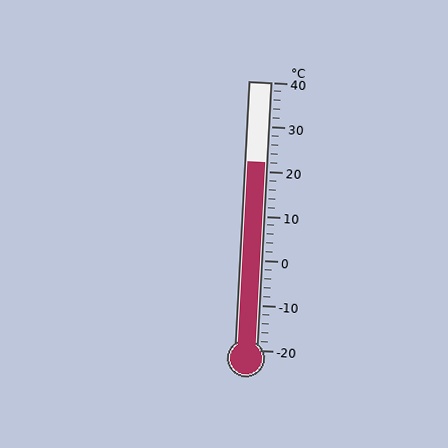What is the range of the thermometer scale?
The thermometer scale ranges from -20°C to 40°C.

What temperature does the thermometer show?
The thermometer shows approximately 22°C.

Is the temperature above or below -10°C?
The temperature is above -10°C.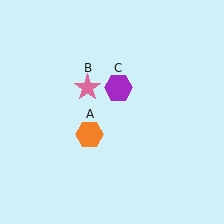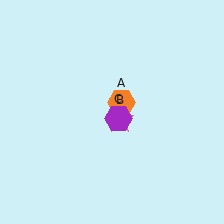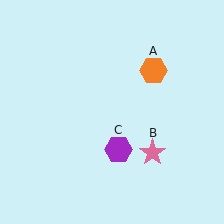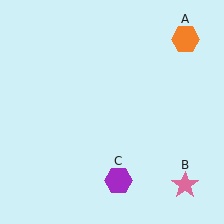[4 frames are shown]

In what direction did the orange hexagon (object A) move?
The orange hexagon (object A) moved up and to the right.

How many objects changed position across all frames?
3 objects changed position: orange hexagon (object A), pink star (object B), purple hexagon (object C).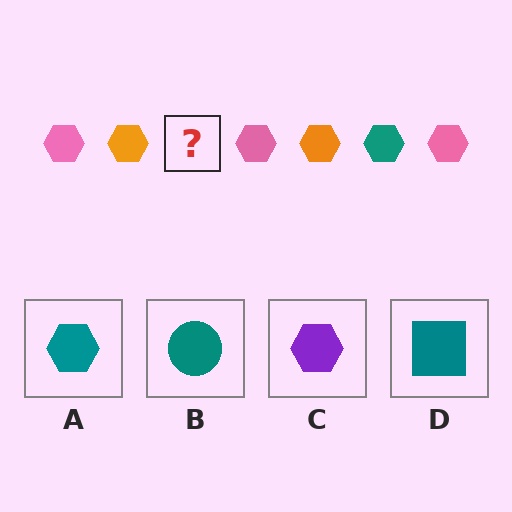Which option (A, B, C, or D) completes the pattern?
A.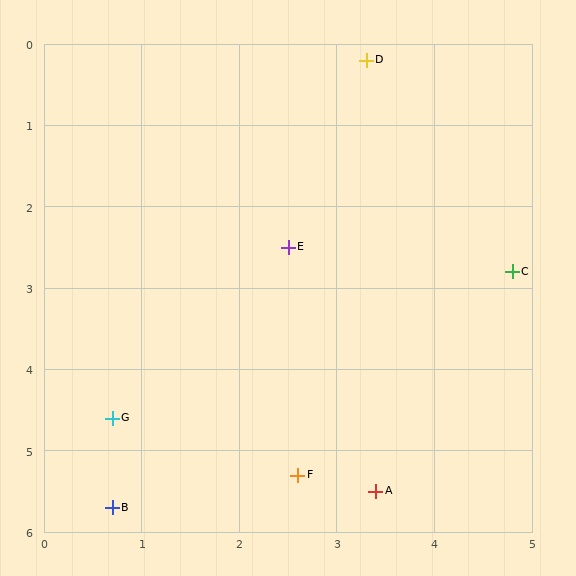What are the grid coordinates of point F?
Point F is at approximately (2.6, 5.3).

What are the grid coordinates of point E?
Point E is at approximately (2.5, 2.5).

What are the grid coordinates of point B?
Point B is at approximately (0.7, 5.7).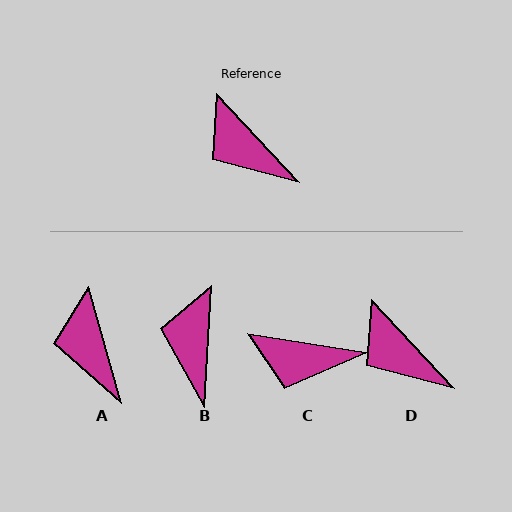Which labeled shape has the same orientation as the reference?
D.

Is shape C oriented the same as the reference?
No, it is off by about 38 degrees.